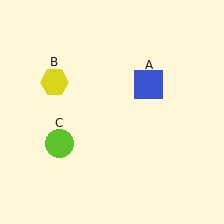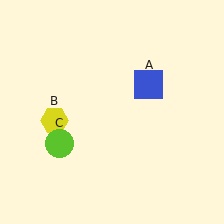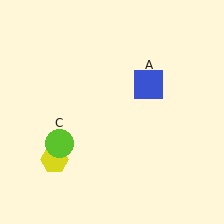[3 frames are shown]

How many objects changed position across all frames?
1 object changed position: yellow hexagon (object B).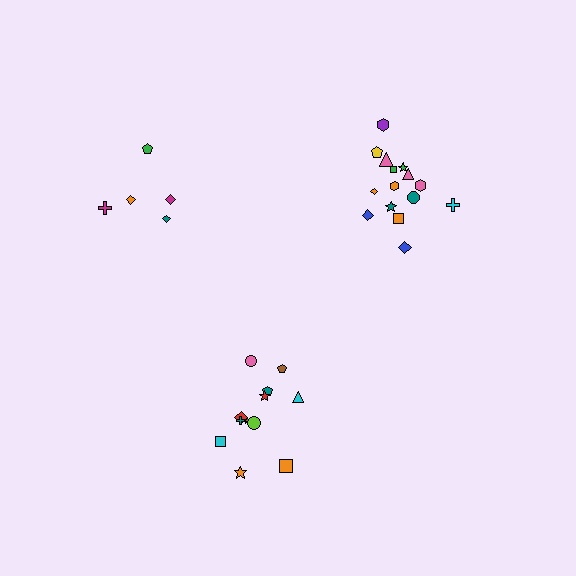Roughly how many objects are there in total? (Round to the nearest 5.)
Roughly 30 objects in total.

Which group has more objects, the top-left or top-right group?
The top-right group.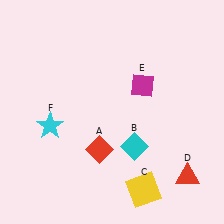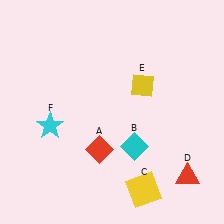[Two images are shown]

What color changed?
The diamond (E) changed from magenta in Image 1 to yellow in Image 2.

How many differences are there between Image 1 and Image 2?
There is 1 difference between the two images.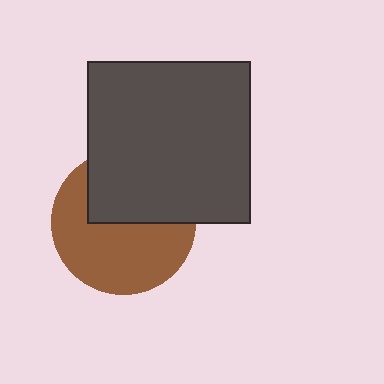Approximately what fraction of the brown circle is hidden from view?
Roughly 41% of the brown circle is hidden behind the dark gray square.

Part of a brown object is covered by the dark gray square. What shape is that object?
It is a circle.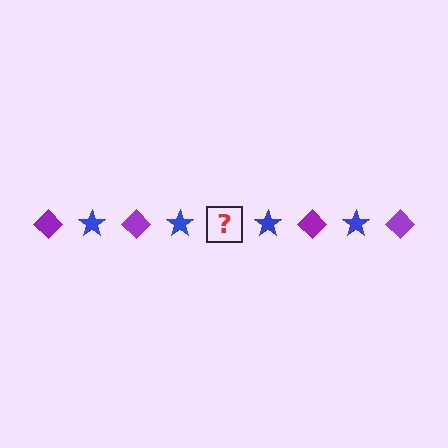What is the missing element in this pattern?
The missing element is a purple diamond.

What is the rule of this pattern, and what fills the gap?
The rule is that the pattern alternates between purple diamond and blue star. The gap should be filled with a purple diamond.